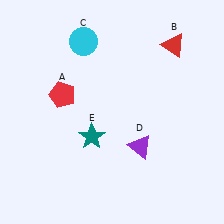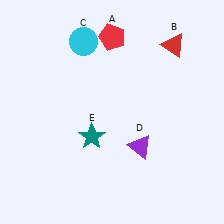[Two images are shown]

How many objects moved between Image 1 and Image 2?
1 object moved between the two images.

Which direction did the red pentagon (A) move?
The red pentagon (A) moved up.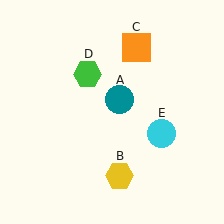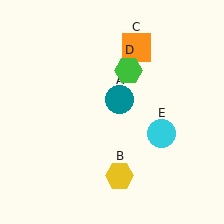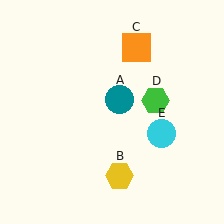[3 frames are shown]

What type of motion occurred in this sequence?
The green hexagon (object D) rotated clockwise around the center of the scene.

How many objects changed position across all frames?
1 object changed position: green hexagon (object D).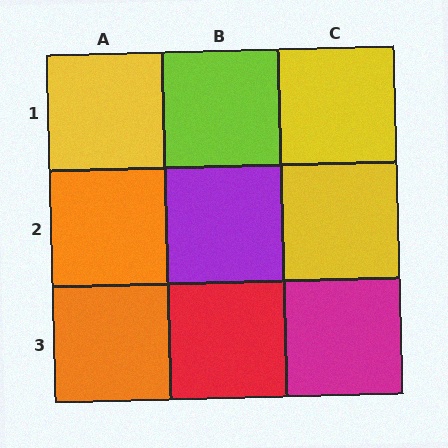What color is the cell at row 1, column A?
Yellow.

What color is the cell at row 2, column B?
Purple.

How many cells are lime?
1 cell is lime.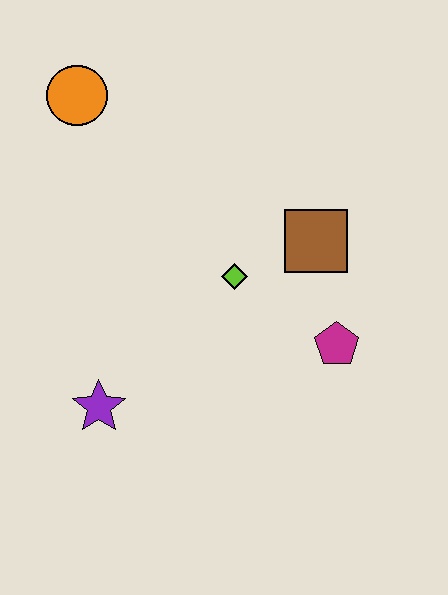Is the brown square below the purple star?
No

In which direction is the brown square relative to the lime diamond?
The brown square is to the right of the lime diamond.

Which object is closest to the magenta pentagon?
The brown square is closest to the magenta pentagon.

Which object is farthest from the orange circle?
The magenta pentagon is farthest from the orange circle.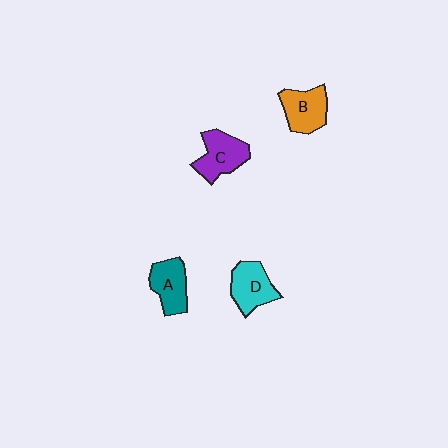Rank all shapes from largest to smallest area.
From largest to smallest: C (purple), D (cyan), B (orange), A (teal).